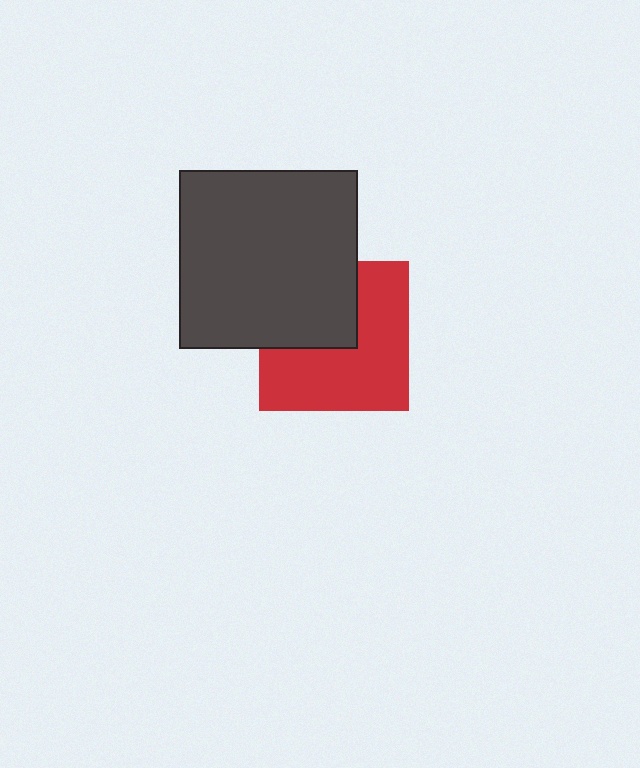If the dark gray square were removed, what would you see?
You would see the complete red square.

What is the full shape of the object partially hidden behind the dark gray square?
The partially hidden object is a red square.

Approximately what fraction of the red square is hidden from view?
Roughly 38% of the red square is hidden behind the dark gray square.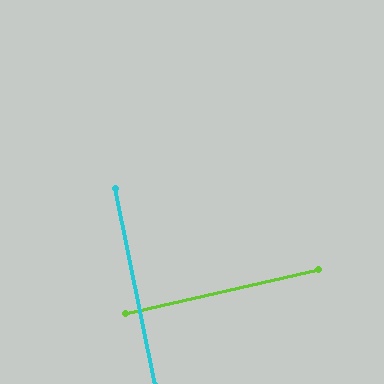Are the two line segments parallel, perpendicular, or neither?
Perpendicular — they meet at approximately 89°.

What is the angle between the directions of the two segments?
Approximately 89 degrees.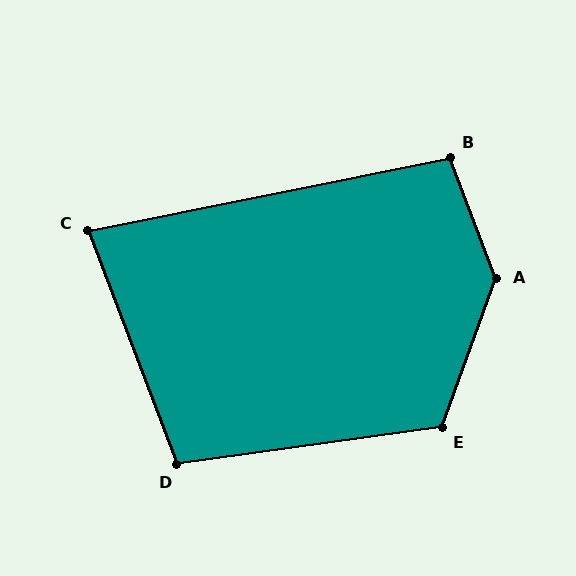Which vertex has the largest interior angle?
A, at approximately 140 degrees.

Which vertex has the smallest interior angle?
C, at approximately 81 degrees.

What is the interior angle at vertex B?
Approximately 99 degrees (obtuse).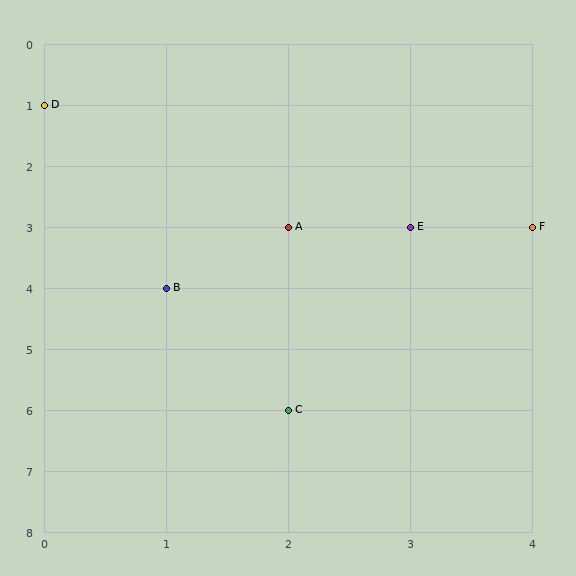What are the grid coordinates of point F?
Point F is at grid coordinates (4, 3).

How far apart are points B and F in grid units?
Points B and F are 3 columns and 1 row apart (about 3.2 grid units diagonally).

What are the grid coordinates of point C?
Point C is at grid coordinates (2, 6).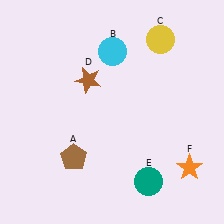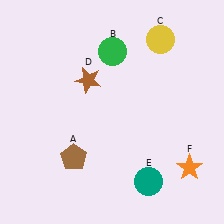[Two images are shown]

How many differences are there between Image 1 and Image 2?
There is 1 difference between the two images.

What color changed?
The circle (B) changed from cyan in Image 1 to green in Image 2.